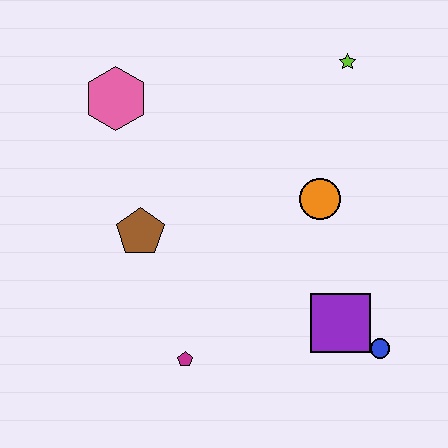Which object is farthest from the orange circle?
The pink hexagon is farthest from the orange circle.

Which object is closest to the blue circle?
The purple square is closest to the blue circle.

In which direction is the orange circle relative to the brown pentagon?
The orange circle is to the right of the brown pentagon.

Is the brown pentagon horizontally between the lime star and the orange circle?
No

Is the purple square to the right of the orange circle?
Yes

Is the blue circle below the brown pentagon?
Yes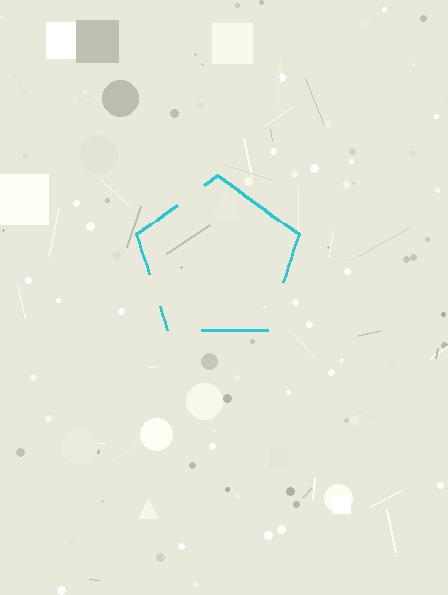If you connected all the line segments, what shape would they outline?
They would outline a pentagon.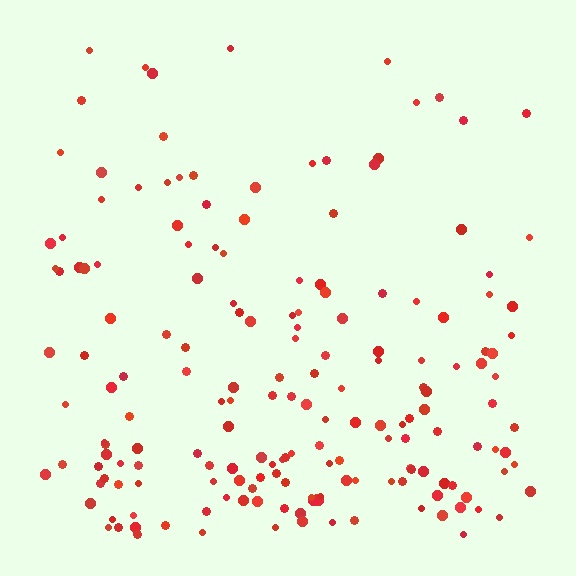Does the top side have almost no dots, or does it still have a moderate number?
Still a moderate number, just noticeably fewer than the bottom.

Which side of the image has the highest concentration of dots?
The bottom.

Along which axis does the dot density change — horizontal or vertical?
Vertical.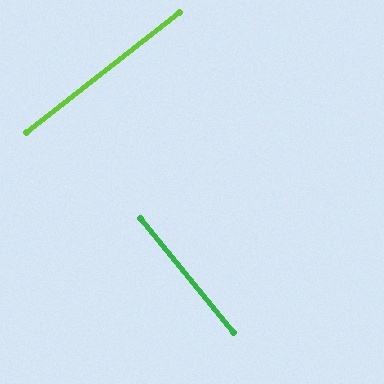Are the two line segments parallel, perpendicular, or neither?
Perpendicular — they meet at approximately 88°.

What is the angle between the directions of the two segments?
Approximately 88 degrees.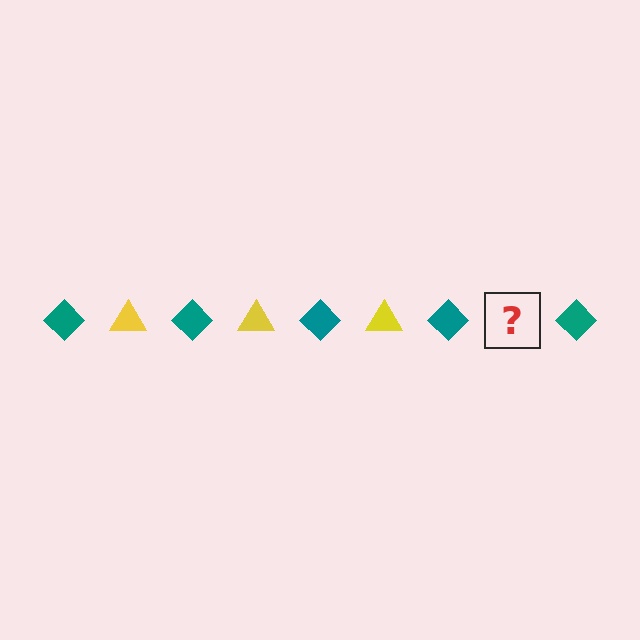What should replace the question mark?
The question mark should be replaced with a yellow triangle.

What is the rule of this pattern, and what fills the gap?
The rule is that the pattern alternates between teal diamond and yellow triangle. The gap should be filled with a yellow triangle.